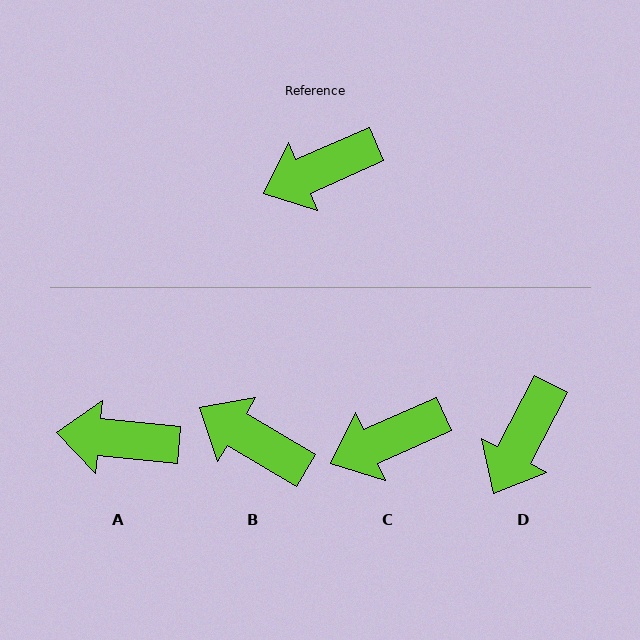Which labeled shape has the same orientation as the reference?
C.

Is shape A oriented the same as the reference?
No, it is off by about 29 degrees.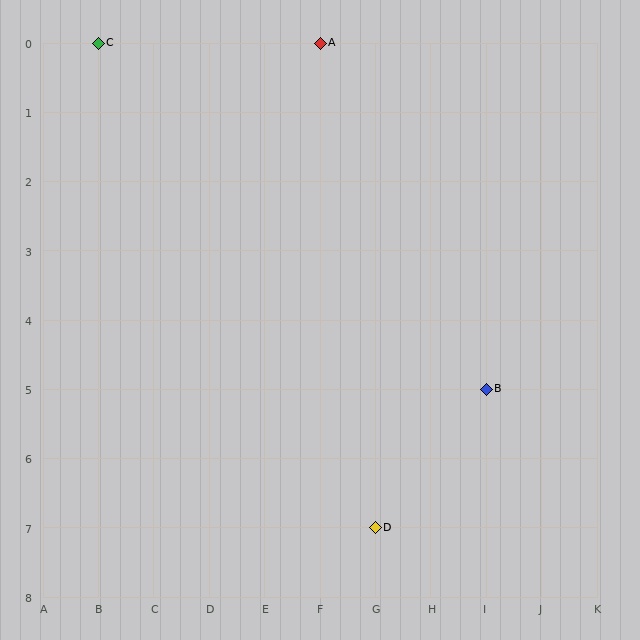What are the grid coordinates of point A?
Point A is at grid coordinates (F, 0).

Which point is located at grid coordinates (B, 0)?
Point C is at (B, 0).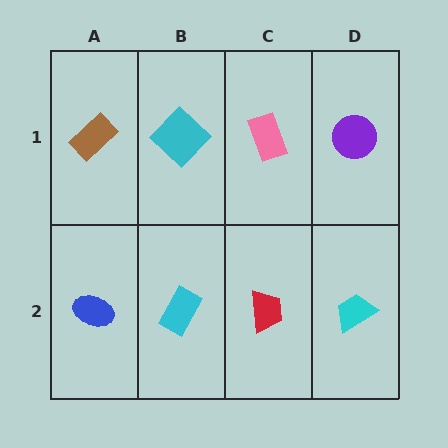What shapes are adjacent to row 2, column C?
A pink rectangle (row 1, column C), a cyan rectangle (row 2, column B), a cyan trapezoid (row 2, column D).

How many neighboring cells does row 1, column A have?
2.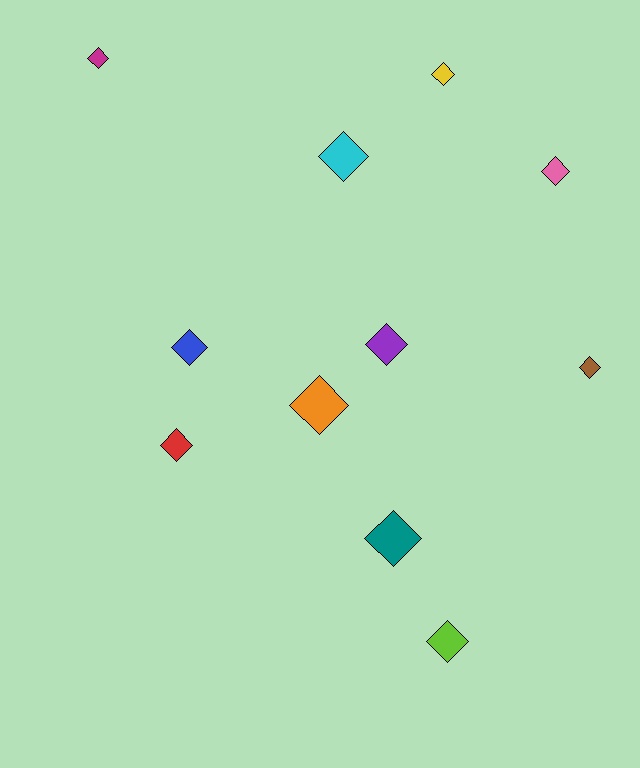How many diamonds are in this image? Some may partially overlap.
There are 11 diamonds.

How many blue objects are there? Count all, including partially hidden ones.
There is 1 blue object.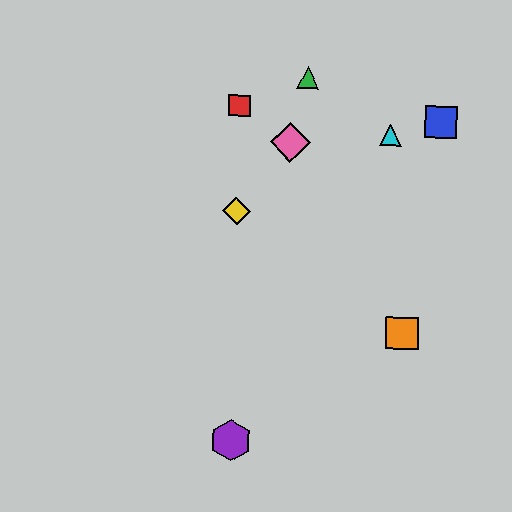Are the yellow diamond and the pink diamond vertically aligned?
No, the yellow diamond is at x≈237 and the pink diamond is at x≈290.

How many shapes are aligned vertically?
3 shapes (the red square, the yellow diamond, the purple hexagon) are aligned vertically.